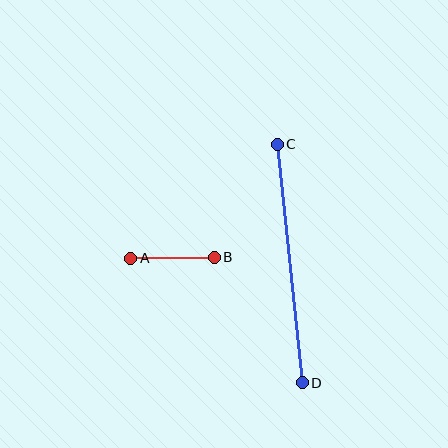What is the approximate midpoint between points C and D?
The midpoint is at approximately (290, 263) pixels.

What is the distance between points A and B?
The distance is approximately 83 pixels.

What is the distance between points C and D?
The distance is approximately 240 pixels.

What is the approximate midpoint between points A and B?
The midpoint is at approximately (172, 258) pixels.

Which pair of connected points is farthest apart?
Points C and D are farthest apart.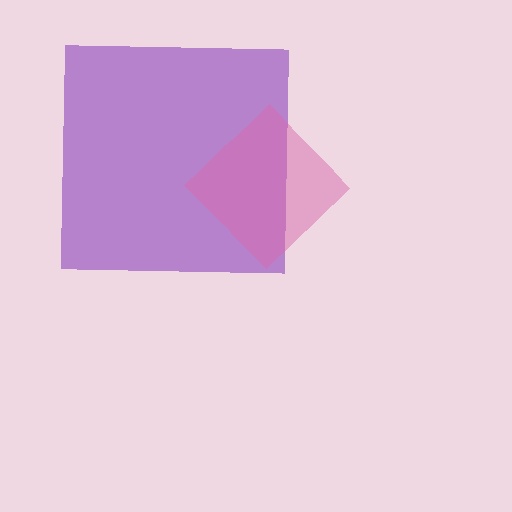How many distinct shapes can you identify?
There are 2 distinct shapes: a purple square, a pink diamond.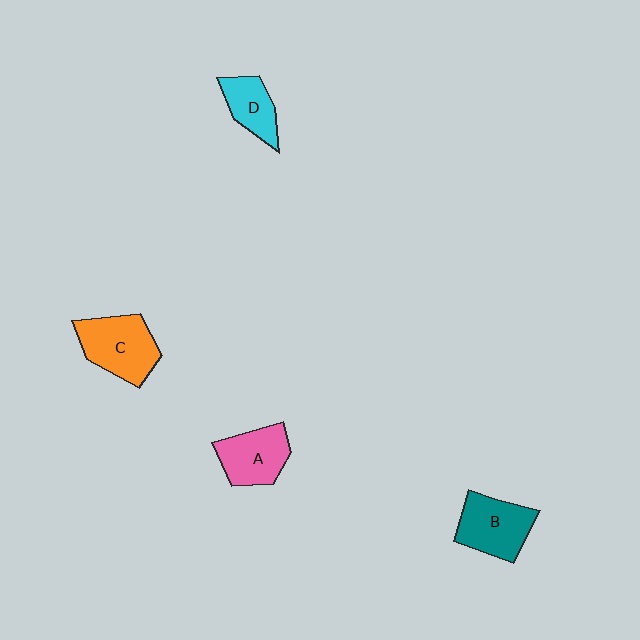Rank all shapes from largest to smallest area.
From largest to smallest: C (orange), B (teal), A (pink), D (cyan).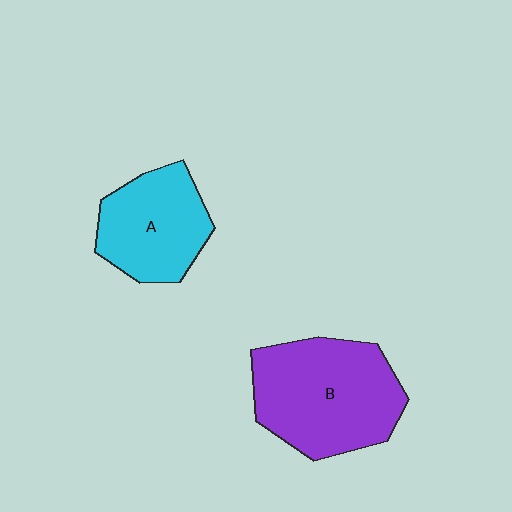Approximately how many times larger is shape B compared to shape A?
Approximately 1.4 times.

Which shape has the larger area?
Shape B (purple).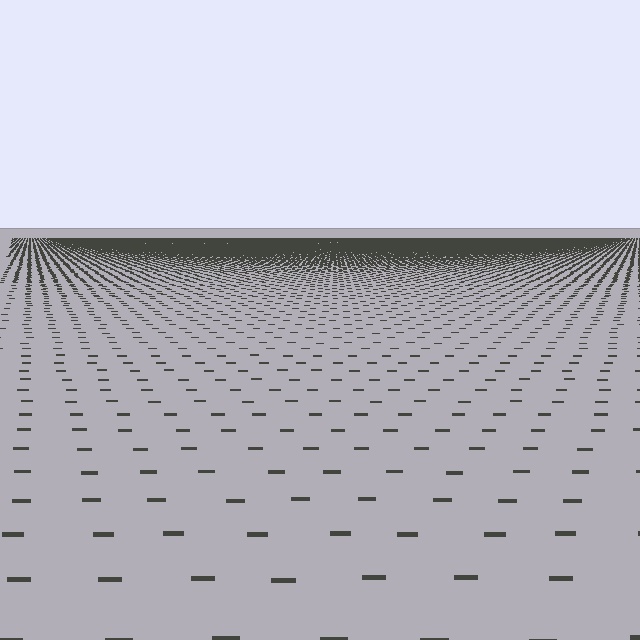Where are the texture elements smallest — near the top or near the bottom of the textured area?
Near the top.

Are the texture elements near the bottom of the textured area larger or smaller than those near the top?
Larger. Near the bottom, elements are closer to the viewer and appear at a bigger on-screen size.